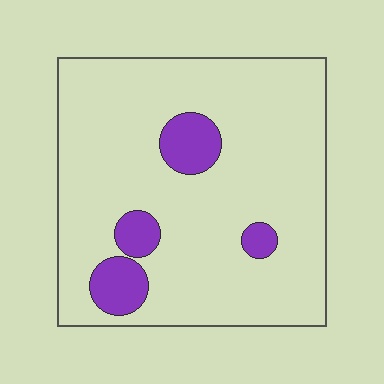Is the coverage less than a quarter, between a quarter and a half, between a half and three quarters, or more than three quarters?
Less than a quarter.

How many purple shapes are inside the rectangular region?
4.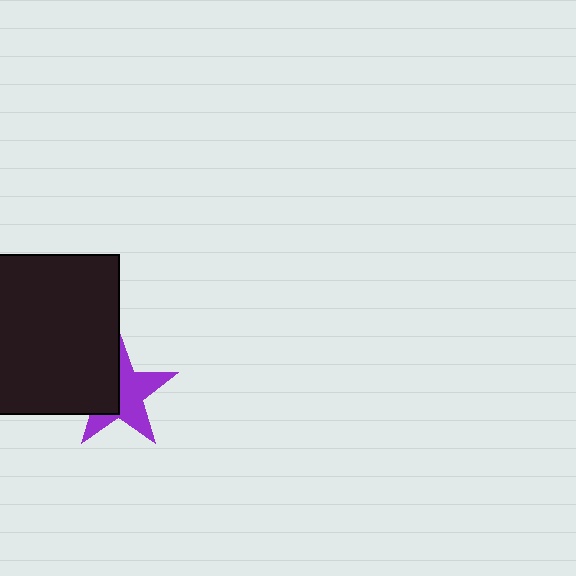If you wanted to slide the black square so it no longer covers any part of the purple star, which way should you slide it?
Slide it left — that is the most direct way to separate the two shapes.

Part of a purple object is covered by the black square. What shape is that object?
It is a star.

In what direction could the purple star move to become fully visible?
The purple star could move right. That would shift it out from behind the black square entirely.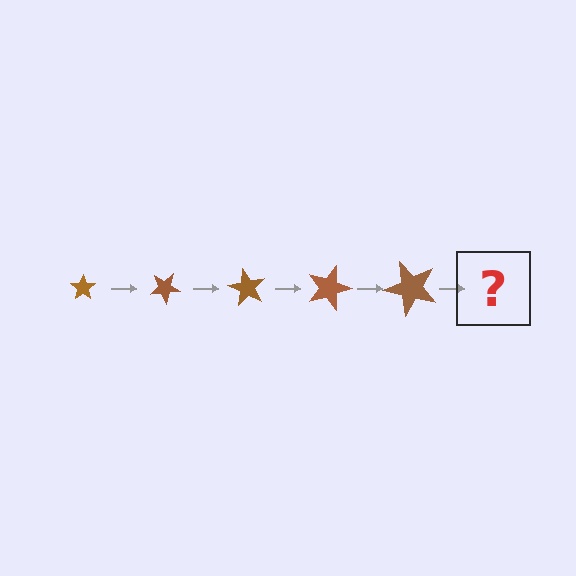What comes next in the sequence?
The next element should be a star, larger than the previous one and rotated 150 degrees from the start.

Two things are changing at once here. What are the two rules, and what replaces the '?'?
The two rules are that the star grows larger each step and it rotates 30 degrees each step. The '?' should be a star, larger than the previous one and rotated 150 degrees from the start.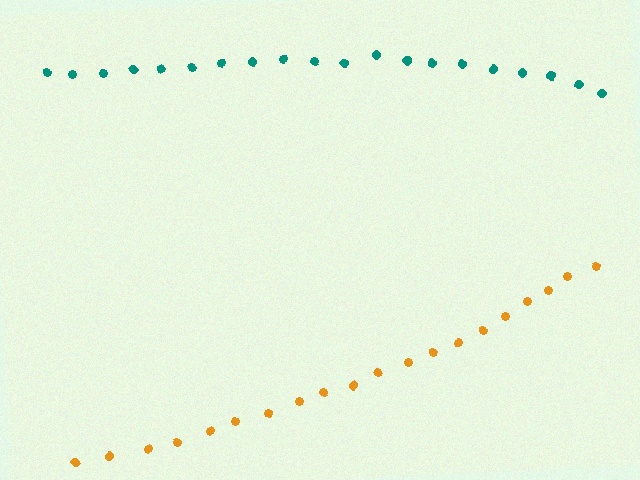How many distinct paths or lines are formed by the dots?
There are 2 distinct paths.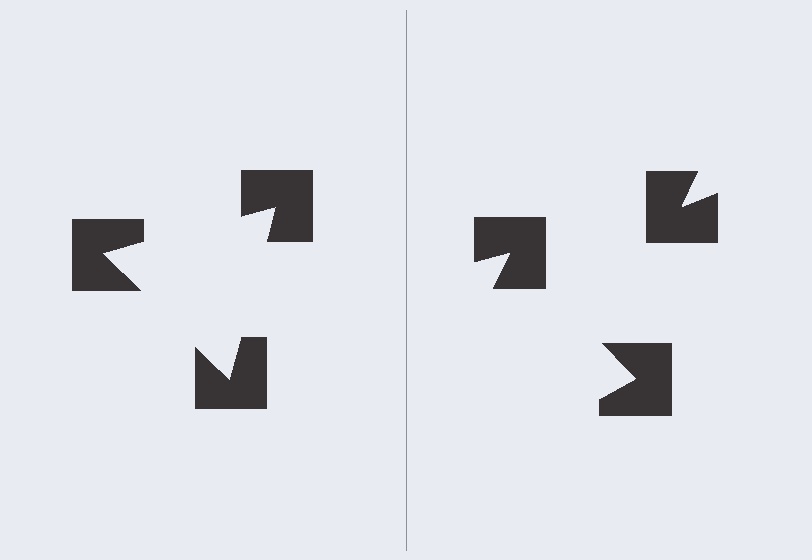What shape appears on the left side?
An illusory triangle.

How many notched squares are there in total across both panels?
6 — 3 on each side.